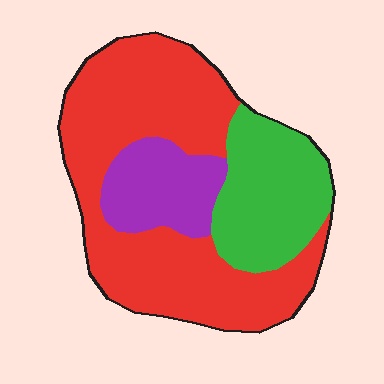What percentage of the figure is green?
Green takes up about one quarter (1/4) of the figure.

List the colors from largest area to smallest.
From largest to smallest: red, green, purple.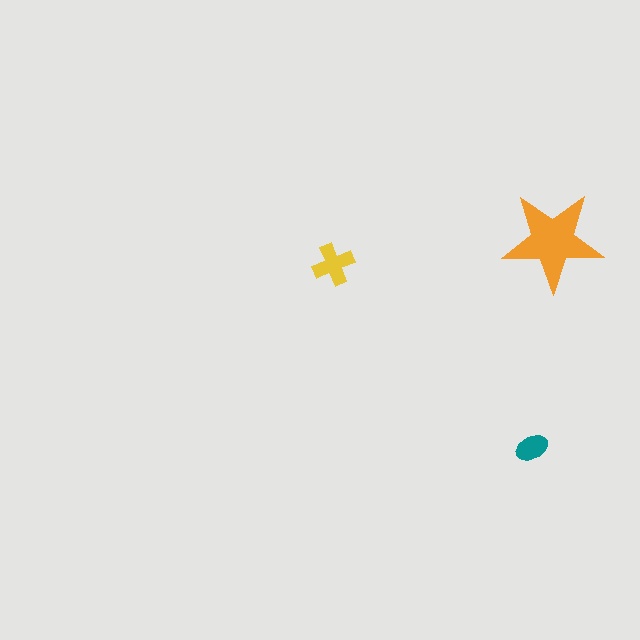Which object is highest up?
The orange star is topmost.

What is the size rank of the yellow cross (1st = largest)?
2nd.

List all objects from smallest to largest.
The teal ellipse, the yellow cross, the orange star.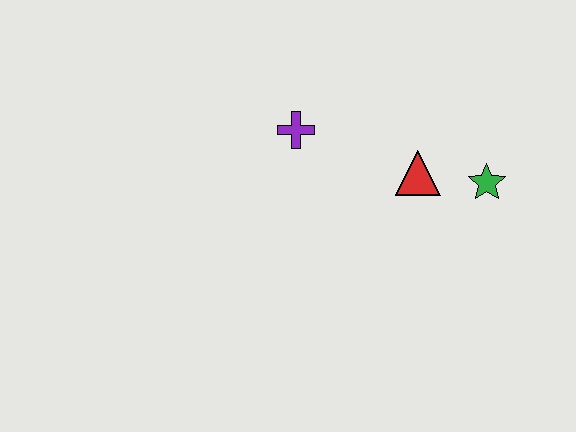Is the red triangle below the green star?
No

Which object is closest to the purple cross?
The red triangle is closest to the purple cross.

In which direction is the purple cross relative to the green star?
The purple cross is to the left of the green star.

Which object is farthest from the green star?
The purple cross is farthest from the green star.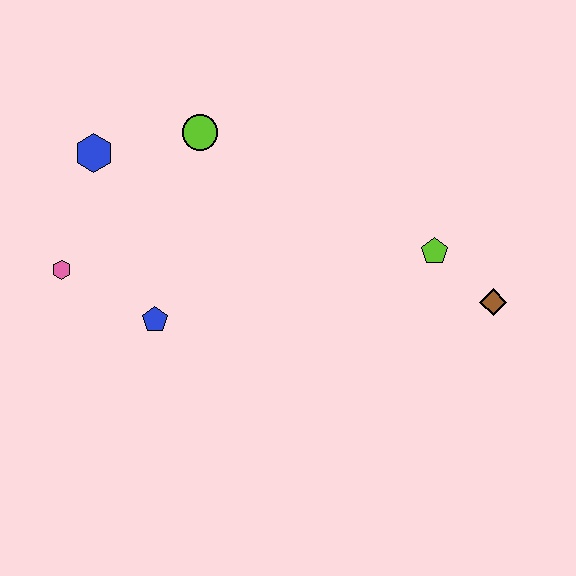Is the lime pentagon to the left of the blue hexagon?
No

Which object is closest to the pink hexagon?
The blue pentagon is closest to the pink hexagon.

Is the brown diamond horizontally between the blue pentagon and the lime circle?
No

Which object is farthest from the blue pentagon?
The brown diamond is farthest from the blue pentagon.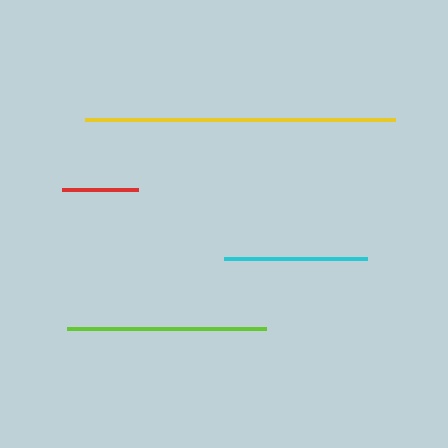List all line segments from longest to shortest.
From longest to shortest: yellow, lime, cyan, red.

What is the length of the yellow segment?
The yellow segment is approximately 310 pixels long.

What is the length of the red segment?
The red segment is approximately 75 pixels long.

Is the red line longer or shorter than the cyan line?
The cyan line is longer than the red line.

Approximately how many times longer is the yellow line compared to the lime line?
The yellow line is approximately 1.6 times the length of the lime line.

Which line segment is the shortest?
The red line is the shortest at approximately 75 pixels.